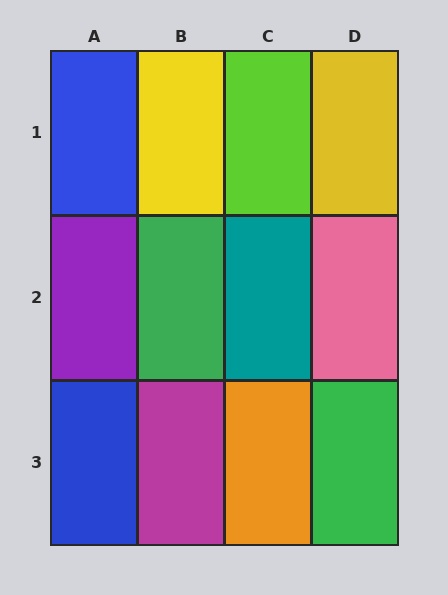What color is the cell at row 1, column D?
Yellow.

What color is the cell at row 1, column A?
Blue.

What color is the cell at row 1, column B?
Yellow.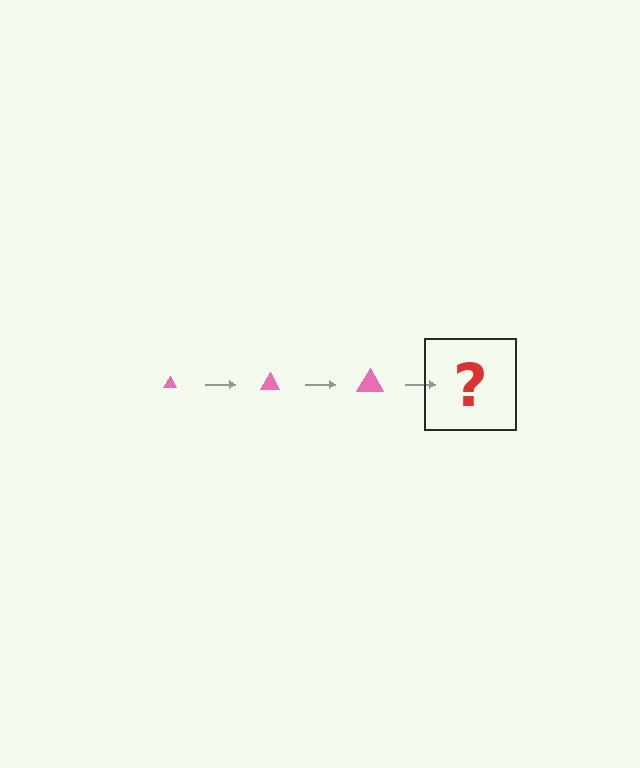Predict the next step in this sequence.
The next step is a pink triangle, larger than the previous one.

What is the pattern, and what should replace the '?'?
The pattern is that the triangle gets progressively larger each step. The '?' should be a pink triangle, larger than the previous one.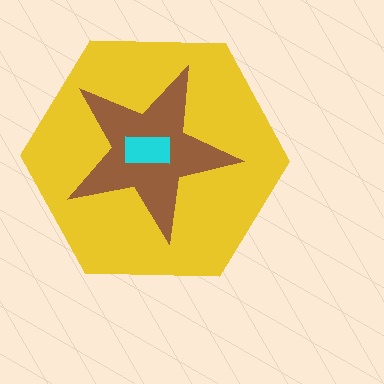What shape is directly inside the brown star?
The cyan rectangle.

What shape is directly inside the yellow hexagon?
The brown star.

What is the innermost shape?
The cyan rectangle.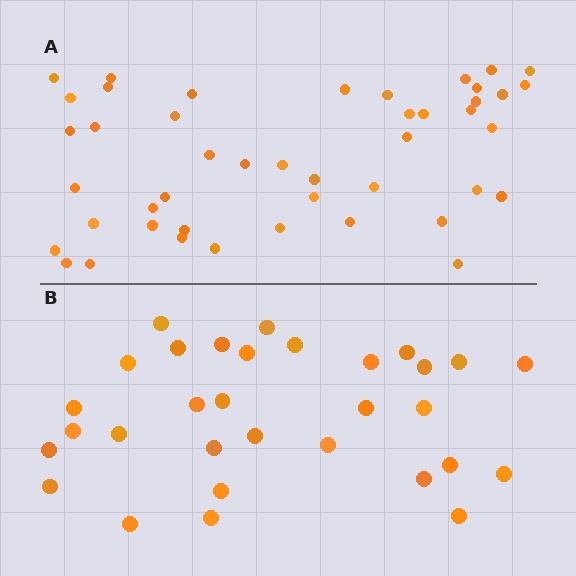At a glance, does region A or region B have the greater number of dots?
Region A (the top region) has more dots.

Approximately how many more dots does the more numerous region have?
Region A has approximately 15 more dots than region B.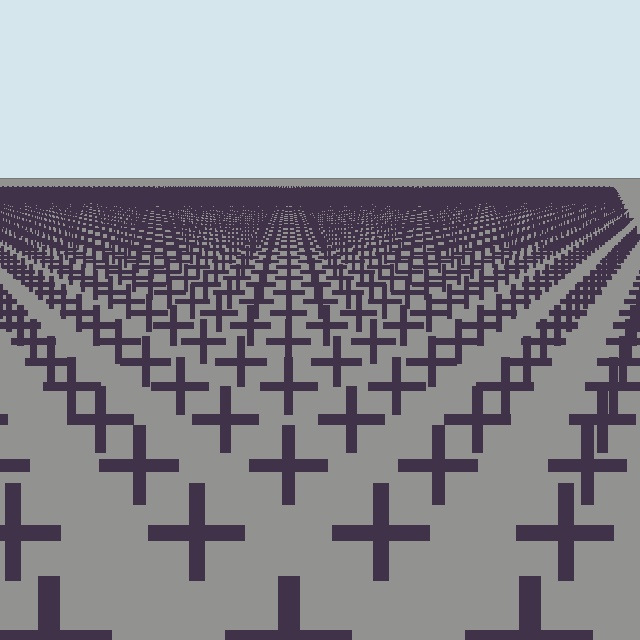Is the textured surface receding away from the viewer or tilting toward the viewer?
The surface is receding away from the viewer. Texture elements get smaller and denser toward the top.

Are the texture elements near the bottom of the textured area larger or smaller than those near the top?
Larger. Near the bottom, elements are closer to the viewer and appear at a bigger on-screen size.